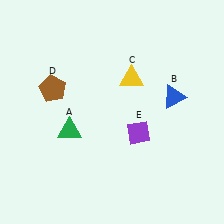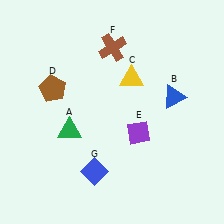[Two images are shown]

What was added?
A brown cross (F), a blue diamond (G) were added in Image 2.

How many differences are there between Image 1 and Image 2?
There are 2 differences between the two images.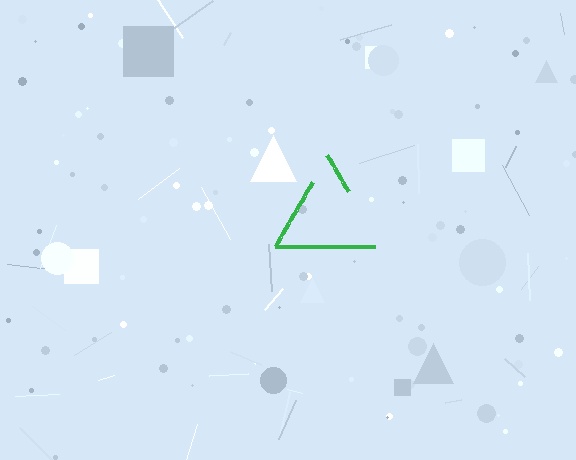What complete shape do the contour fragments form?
The contour fragments form a triangle.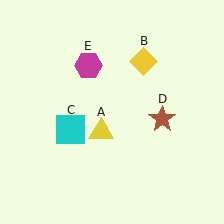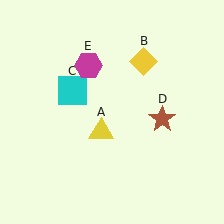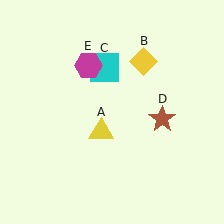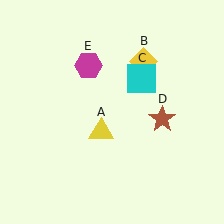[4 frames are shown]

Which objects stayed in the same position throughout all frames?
Yellow triangle (object A) and yellow diamond (object B) and brown star (object D) and magenta hexagon (object E) remained stationary.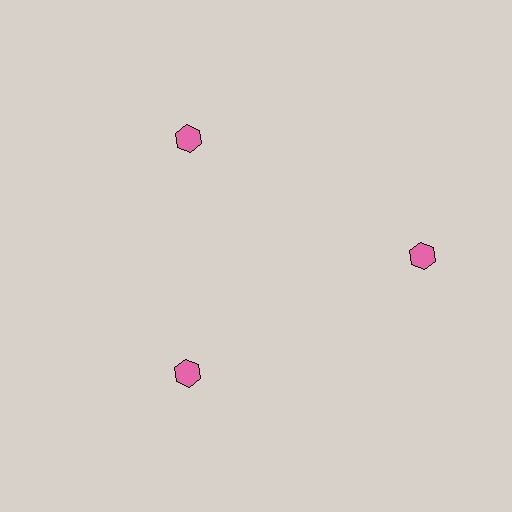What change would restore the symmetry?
The symmetry would be restored by moving it inward, back onto the ring so that all 3 hexagons sit at equal angles and equal distance from the center.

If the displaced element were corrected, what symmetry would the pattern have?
It would have 3-fold rotational symmetry — the pattern would map onto itself every 120 degrees.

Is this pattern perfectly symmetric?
No. The 3 pink hexagons are arranged in a ring, but one element near the 3 o'clock position is pushed outward from the center, breaking the 3-fold rotational symmetry.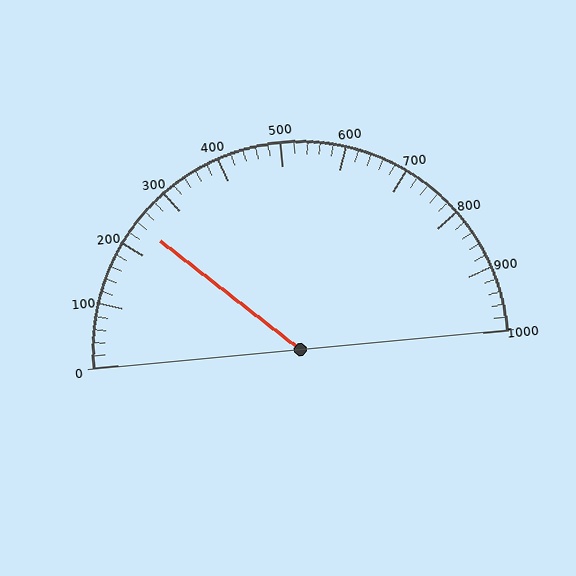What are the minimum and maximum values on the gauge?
The gauge ranges from 0 to 1000.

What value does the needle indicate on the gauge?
The needle indicates approximately 240.